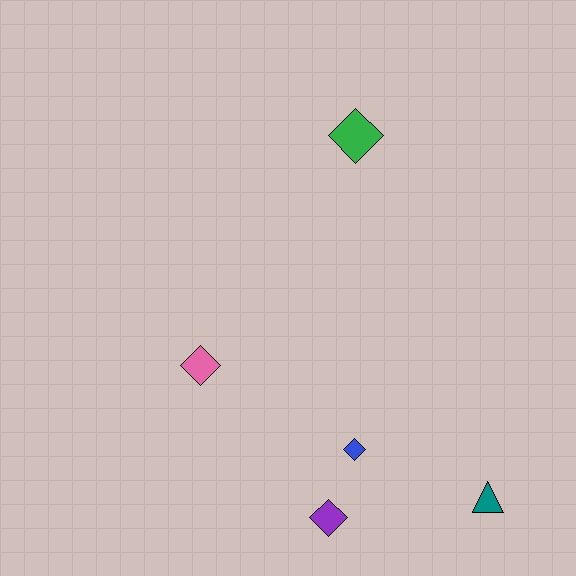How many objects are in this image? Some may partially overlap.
There are 5 objects.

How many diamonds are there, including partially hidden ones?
There are 4 diamonds.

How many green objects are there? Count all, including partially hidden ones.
There is 1 green object.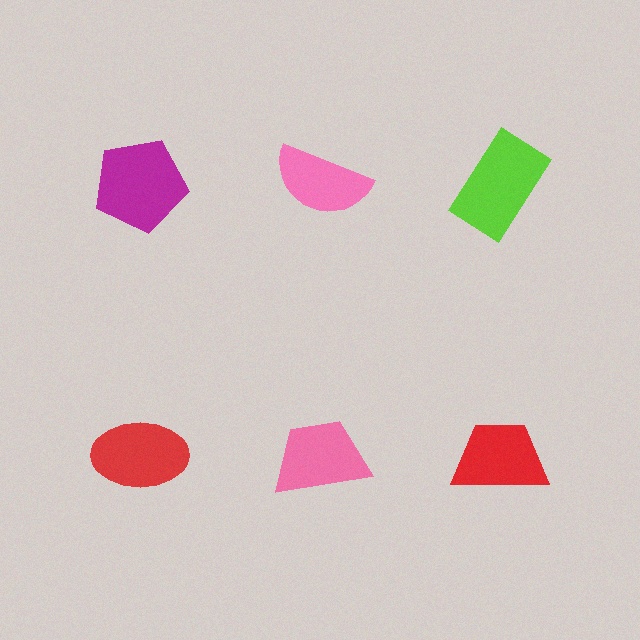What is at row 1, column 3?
A lime rectangle.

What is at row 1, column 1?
A magenta pentagon.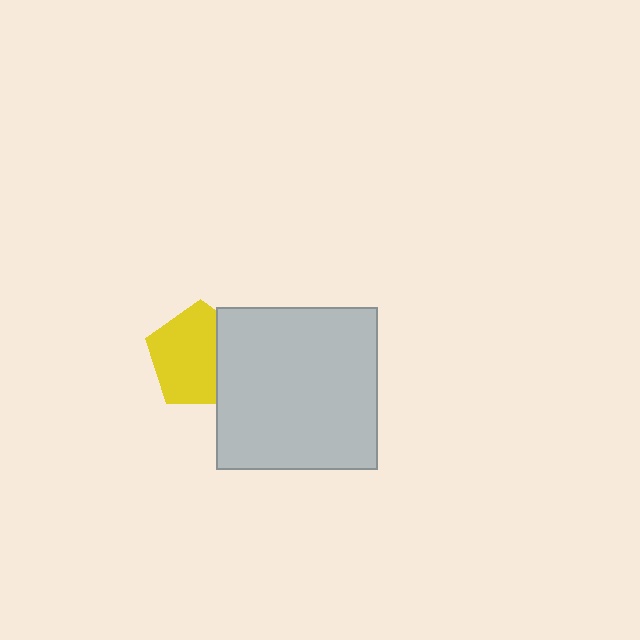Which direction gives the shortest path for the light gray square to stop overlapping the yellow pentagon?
Moving right gives the shortest separation.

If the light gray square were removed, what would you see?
You would see the complete yellow pentagon.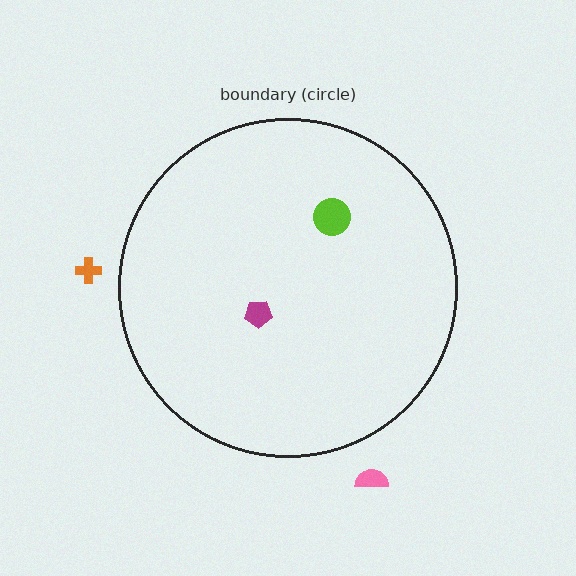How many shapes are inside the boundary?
2 inside, 2 outside.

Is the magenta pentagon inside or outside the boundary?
Inside.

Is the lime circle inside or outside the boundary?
Inside.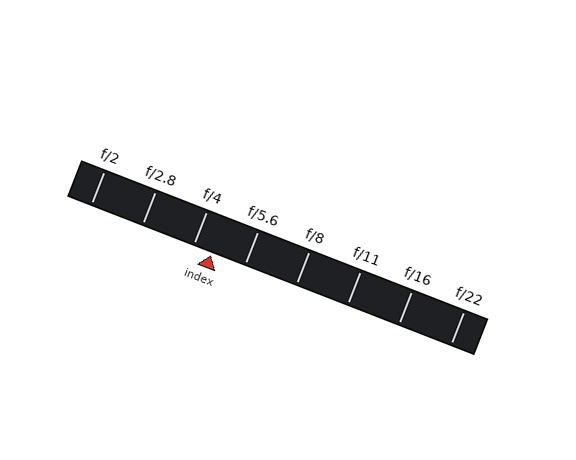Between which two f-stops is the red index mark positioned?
The index mark is between f/4 and f/5.6.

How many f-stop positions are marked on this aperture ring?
There are 8 f-stop positions marked.